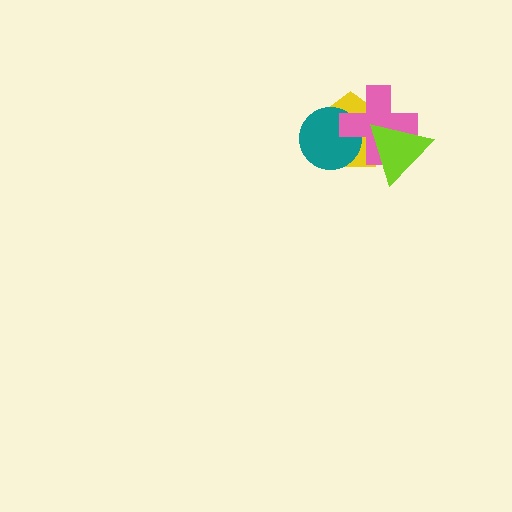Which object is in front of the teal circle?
The pink cross is in front of the teal circle.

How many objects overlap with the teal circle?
2 objects overlap with the teal circle.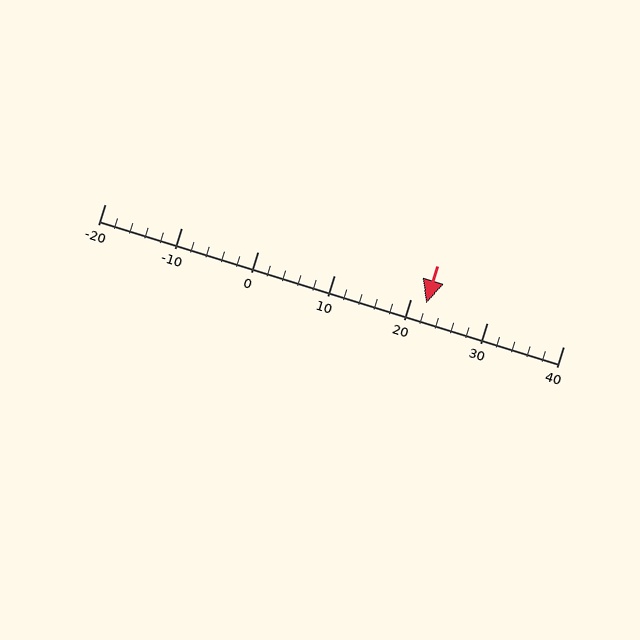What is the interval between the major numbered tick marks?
The major tick marks are spaced 10 units apart.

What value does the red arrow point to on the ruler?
The red arrow points to approximately 22.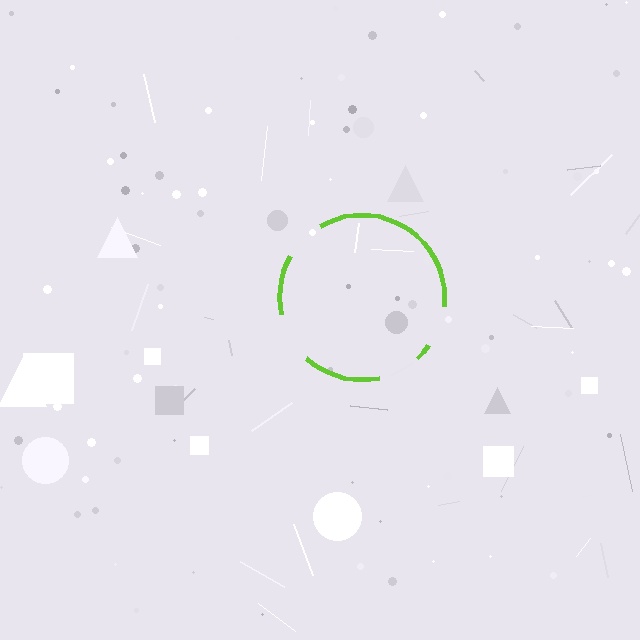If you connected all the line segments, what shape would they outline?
They would outline a circle.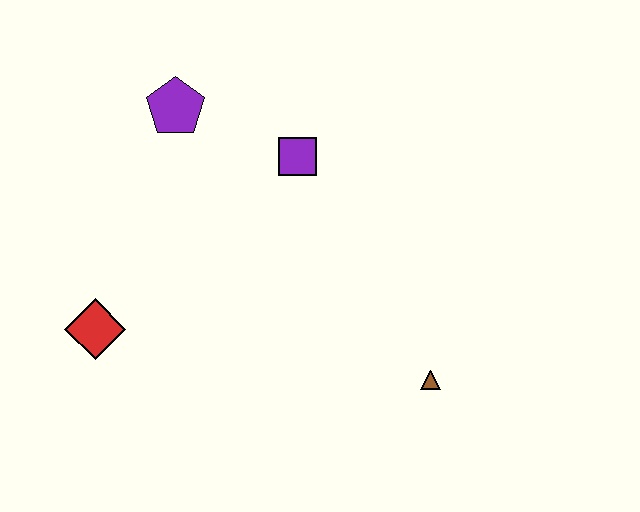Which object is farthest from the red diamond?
The brown triangle is farthest from the red diamond.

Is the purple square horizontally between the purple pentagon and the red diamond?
No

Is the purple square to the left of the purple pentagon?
No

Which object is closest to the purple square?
The purple pentagon is closest to the purple square.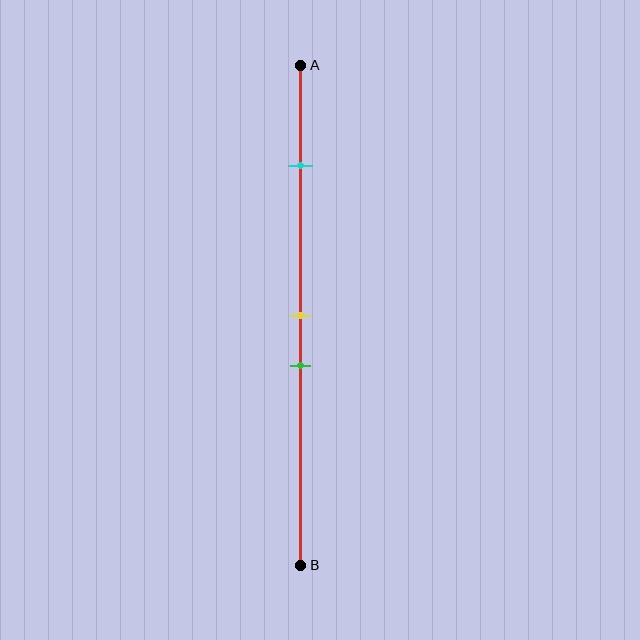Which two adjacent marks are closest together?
The yellow and green marks are the closest adjacent pair.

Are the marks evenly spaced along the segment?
No, the marks are not evenly spaced.